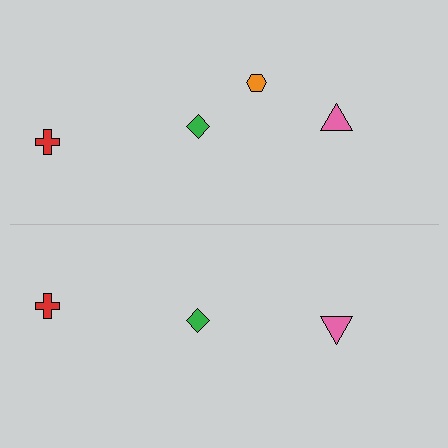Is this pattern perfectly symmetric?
No, the pattern is not perfectly symmetric. A orange hexagon is missing from the bottom side.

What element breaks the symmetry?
A orange hexagon is missing from the bottom side.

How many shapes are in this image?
There are 7 shapes in this image.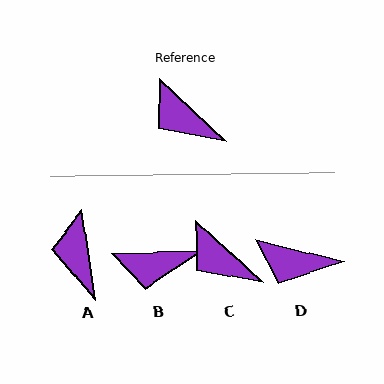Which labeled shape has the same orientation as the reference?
C.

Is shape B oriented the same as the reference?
No, it is off by about 45 degrees.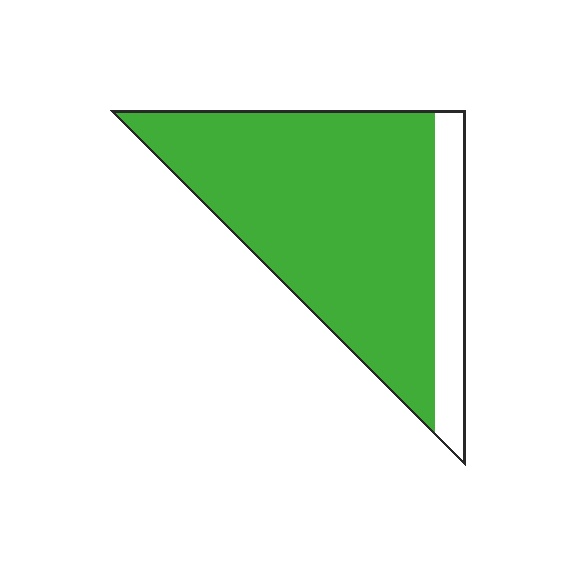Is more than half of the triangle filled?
Yes.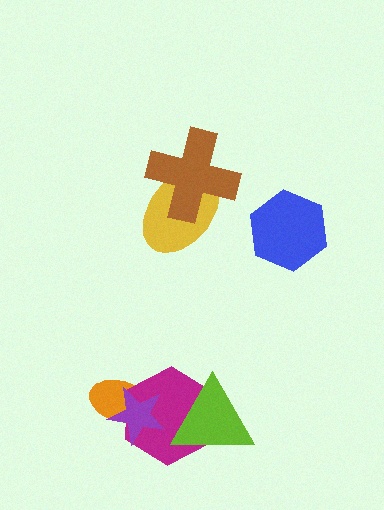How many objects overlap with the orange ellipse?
2 objects overlap with the orange ellipse.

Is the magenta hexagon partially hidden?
Yes, it is partially covered by another shape.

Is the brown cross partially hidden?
No, no other shape covers it.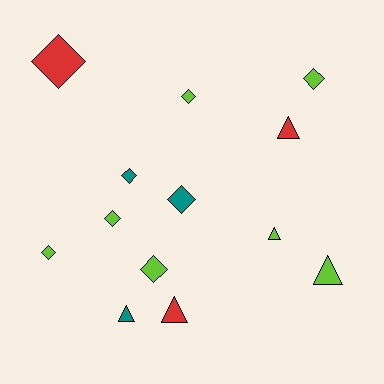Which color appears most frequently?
Lime, with 7 objects.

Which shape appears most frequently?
Diamond, with 8 objects.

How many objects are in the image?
There are 13 objects.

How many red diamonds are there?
There is 1 red diamond.